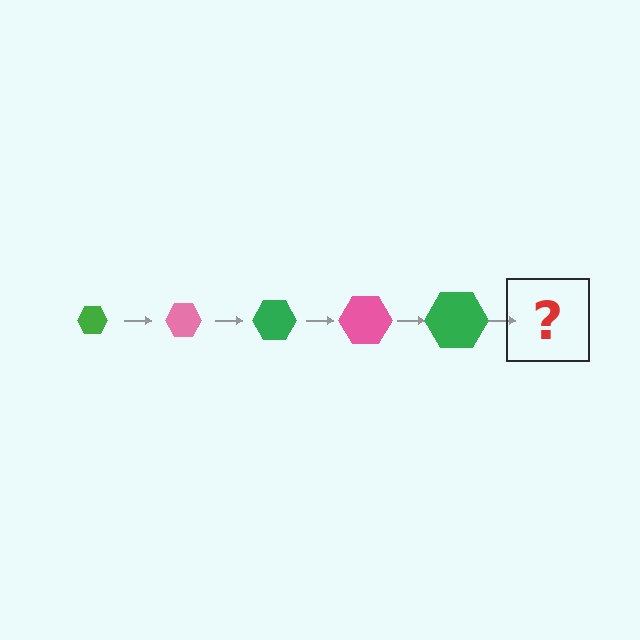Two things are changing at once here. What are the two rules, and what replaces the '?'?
The two rules are that the hexagon grows larger each step and the color cycles through green and pink. The '?' should be a pink hexagon, larger than the previous one.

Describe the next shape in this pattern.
It should be a pink hexagon, larger than the previous one.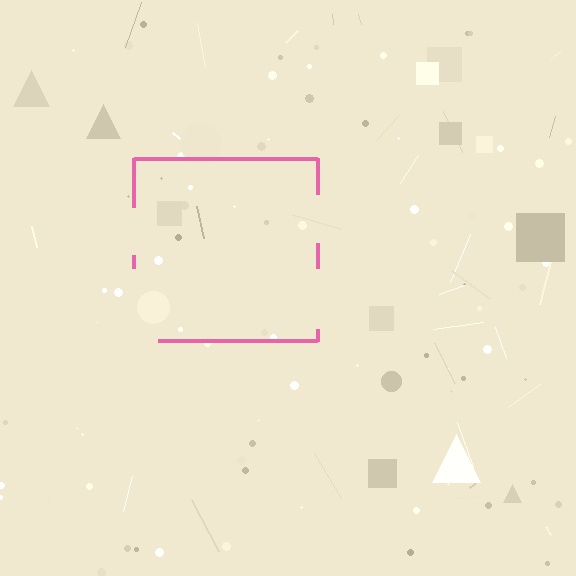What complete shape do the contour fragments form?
The contour fragments form a square.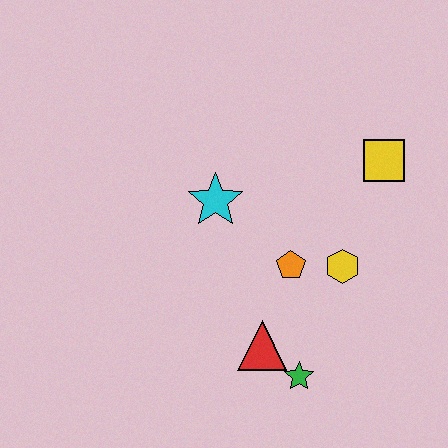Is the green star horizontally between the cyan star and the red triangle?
No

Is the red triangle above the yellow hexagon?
No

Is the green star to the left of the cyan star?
No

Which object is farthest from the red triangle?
The yellow square is farthest from the red triangle.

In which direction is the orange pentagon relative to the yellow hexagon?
The orange pentagon is to the left of the yellow hexagon.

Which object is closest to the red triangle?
The green star is closest to the red triangle.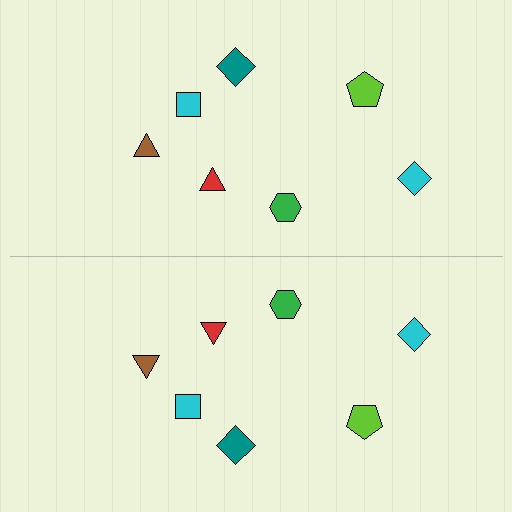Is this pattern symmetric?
Yes, this pattern has bilateral (reflection) symmetry.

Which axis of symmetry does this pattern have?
The pattern has a horizontal axis of symmetry running through the center of the image.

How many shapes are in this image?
There are 14 shapes in this image.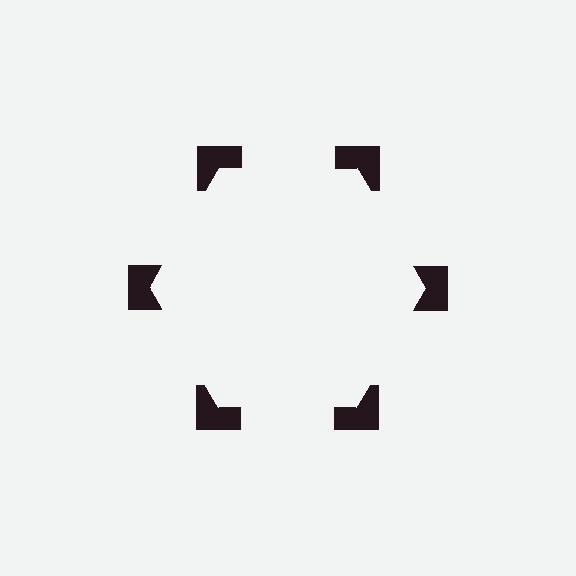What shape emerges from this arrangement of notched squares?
An illusory hexagon — its edges are inferred from the aligned wedge cuts in the notched squares, not physically drawn.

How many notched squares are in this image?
There are 6 — one at each vertex of the illusory hexagon.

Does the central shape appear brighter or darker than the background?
It typically appears slightly brighter than the background, even though no actual brightness change is drawn.